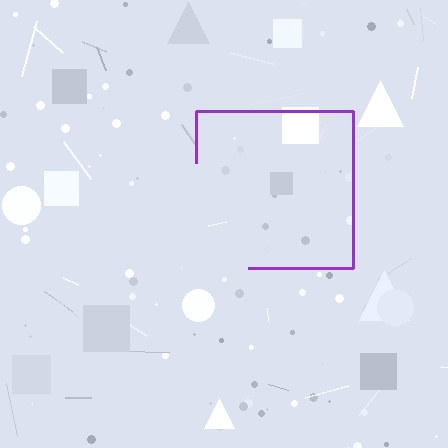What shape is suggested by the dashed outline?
The dashed outline suggests a square.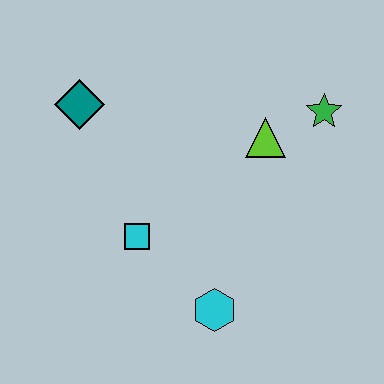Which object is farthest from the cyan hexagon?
The teal diamond is farthest from the cyan hexagon.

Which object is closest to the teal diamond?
The cyan square is closest to the teal diamond.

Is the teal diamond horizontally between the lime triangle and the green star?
No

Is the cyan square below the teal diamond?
Yes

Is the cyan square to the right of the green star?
No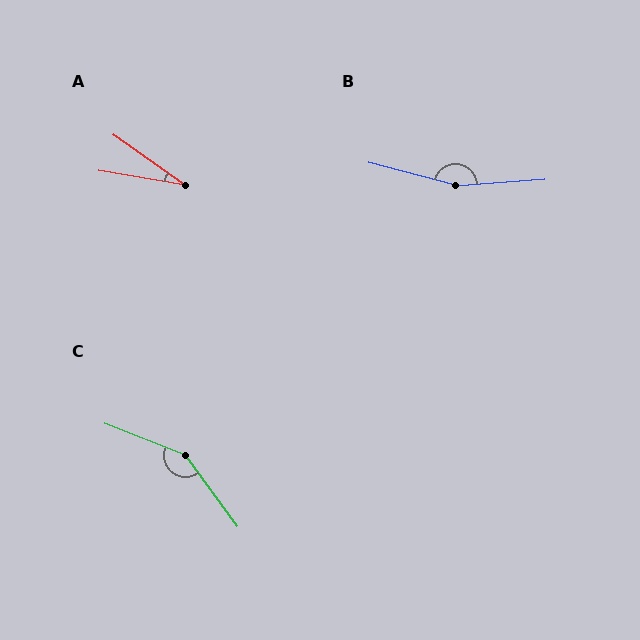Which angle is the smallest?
A, at approximately 26 degrees.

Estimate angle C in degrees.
Approximately 147 degrees.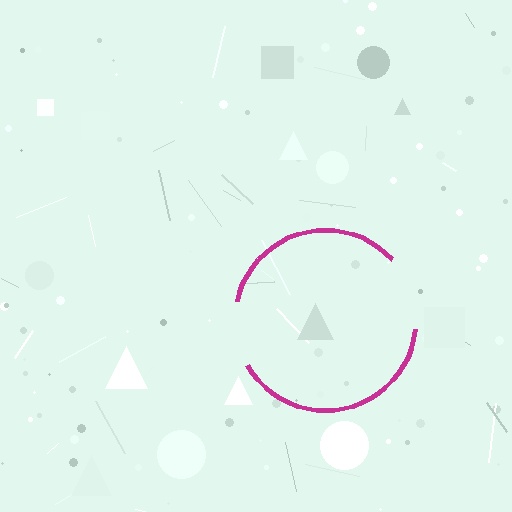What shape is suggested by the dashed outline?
The dashed outline suggests a circle.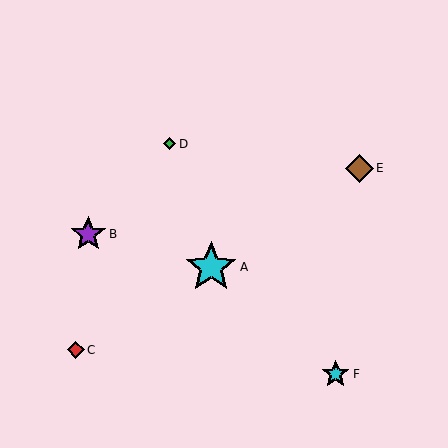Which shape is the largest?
The cyan star (labeled A) is the largest.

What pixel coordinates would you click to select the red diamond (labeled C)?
Click at (76, 350) to select the red diamond C.